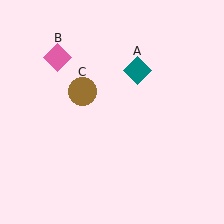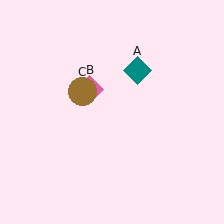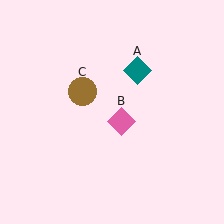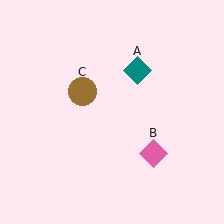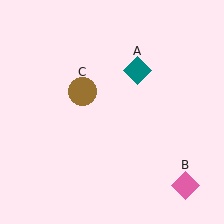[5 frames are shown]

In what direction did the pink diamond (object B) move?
The pink diamond (object B) moved down and to the right.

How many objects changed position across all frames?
1 object changed position: pink diamond (object B).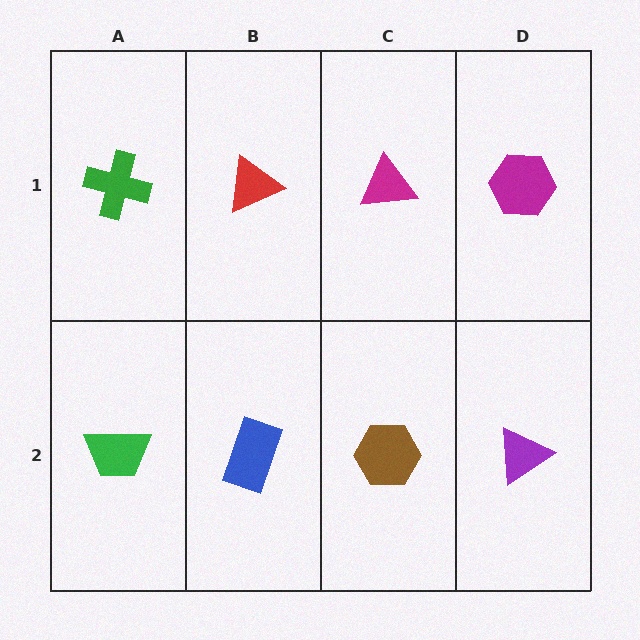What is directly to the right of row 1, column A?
A red triangle.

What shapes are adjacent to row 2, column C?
A magenta triangle (row 1, column C), a blue rectangle (row 2, column B), a purple triangle (row 2, column D).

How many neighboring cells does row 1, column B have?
3.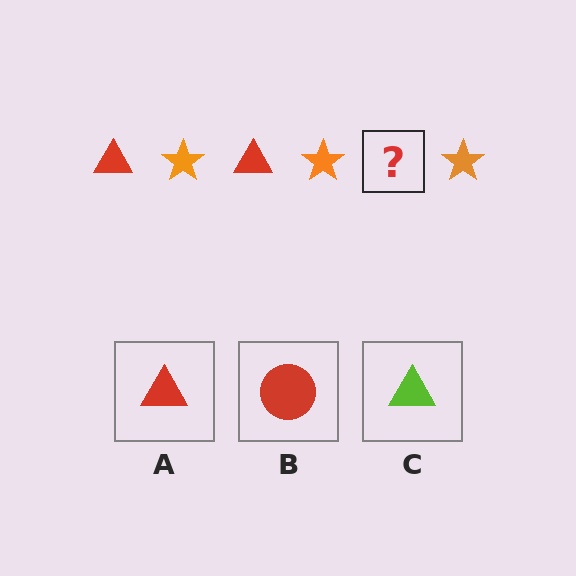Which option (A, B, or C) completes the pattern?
A.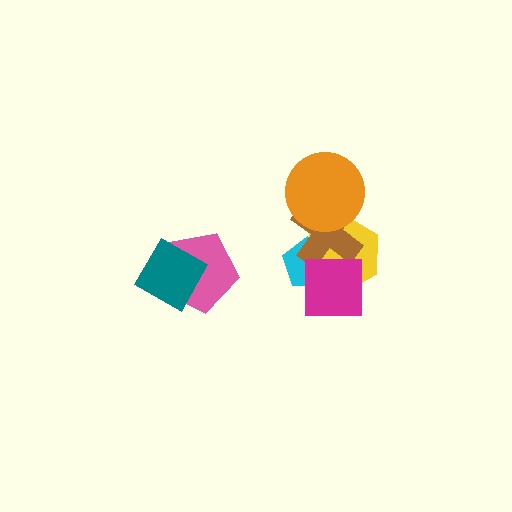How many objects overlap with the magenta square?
3 objects overlap with the magenta square.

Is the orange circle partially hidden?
No, no other shape covers it.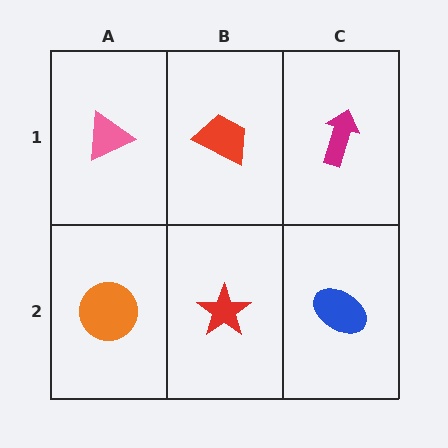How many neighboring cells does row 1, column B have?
3.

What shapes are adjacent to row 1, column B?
A red star (row 2, column B), a pink triangle (row 1, column A), a magenta arrow (row 1, column C).